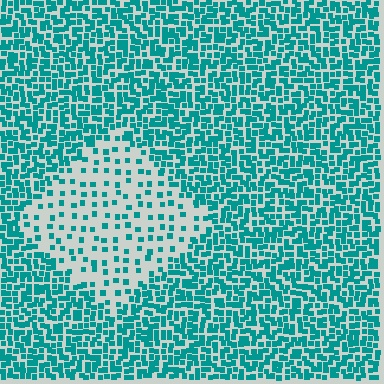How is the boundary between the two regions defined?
The boundary is defined by a change in element density (approximately 3.0x ratio). All elements are the same color, size, and shape.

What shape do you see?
I see a diamond.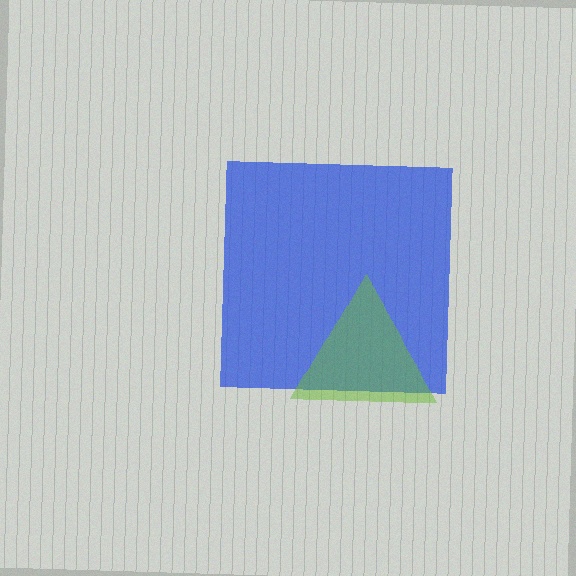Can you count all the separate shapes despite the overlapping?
Yes, there are 2 separate shapes.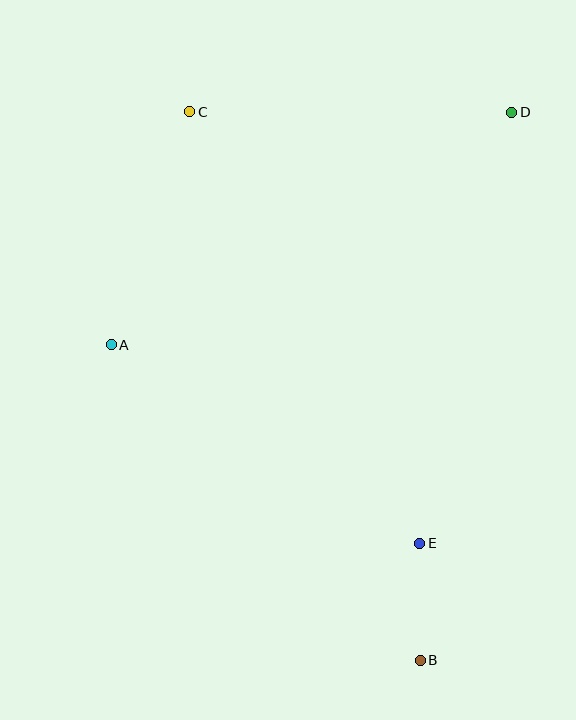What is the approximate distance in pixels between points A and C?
The distance between A and C is approximately 246 pixels.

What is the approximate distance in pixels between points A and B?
The distance between A and B is approximately 441 pixels.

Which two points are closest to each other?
Points B and E are closest to each other.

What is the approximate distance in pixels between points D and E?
The distance between D and E is approximately 441 pixels.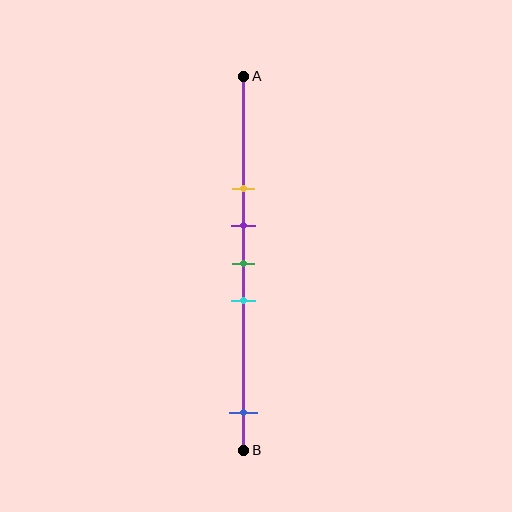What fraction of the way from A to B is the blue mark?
The blue mark is approximately 90% (0.9) of the way from A to B.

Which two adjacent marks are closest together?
The purple and green marks are the closest adjacent pair.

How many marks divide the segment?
There are 5 marks dividing the segment.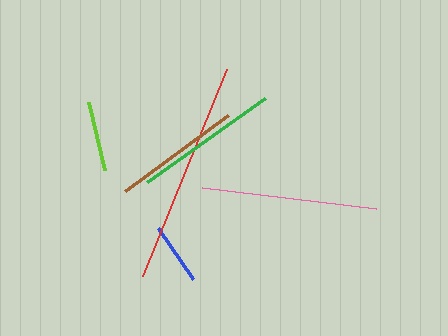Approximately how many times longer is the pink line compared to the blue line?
The pink line is approximately 2.9 times the length of the blue line.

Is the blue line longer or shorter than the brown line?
The brown line is longer than the blue line.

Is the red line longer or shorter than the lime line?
The red line is longer than the lime line.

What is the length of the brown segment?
The brown segment is approximately 127 pixels long.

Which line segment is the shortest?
The blue line is the shortest at approximately 62 pixels.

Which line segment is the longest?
The red line is the longest at approximately 223 pixels.